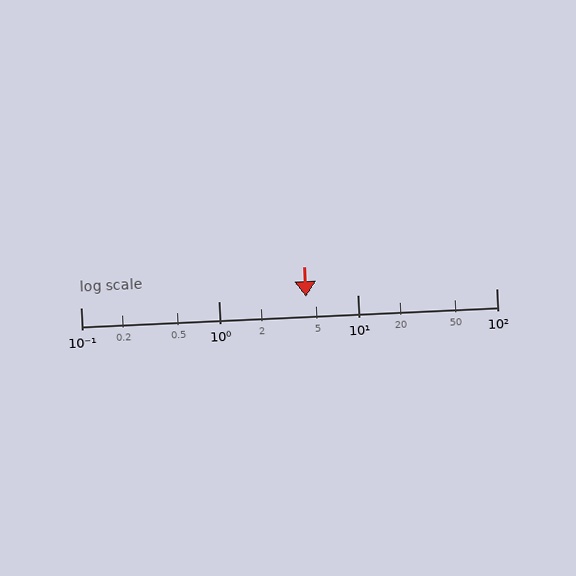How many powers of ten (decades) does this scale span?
The scale spans 3 decades, from 0.1 to 100.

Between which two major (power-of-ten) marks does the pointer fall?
The pointer is between 1 and 10.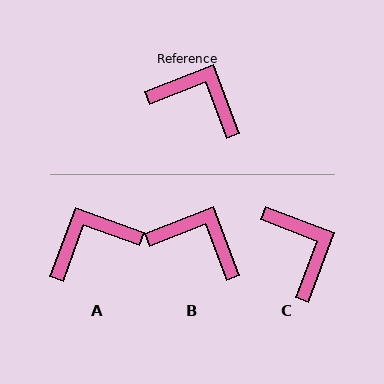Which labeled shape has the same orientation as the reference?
B.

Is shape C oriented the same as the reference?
No, it is off by about 42 degrees.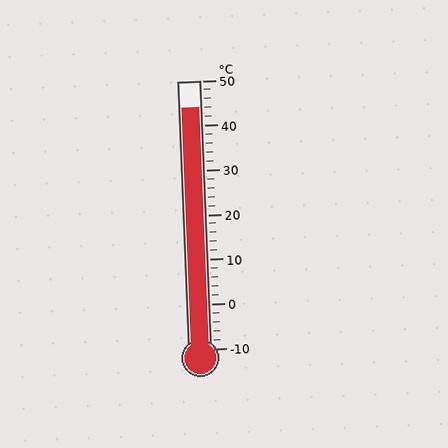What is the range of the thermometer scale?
The thermometer scale ranges from -10°C to 50°C.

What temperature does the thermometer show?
The thermometer shows approximately 44°C.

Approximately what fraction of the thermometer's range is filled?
The thermometer is filled to approximately 90% of its range.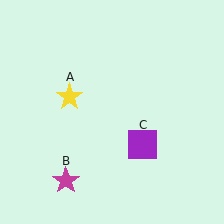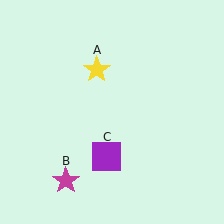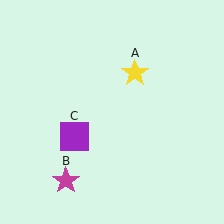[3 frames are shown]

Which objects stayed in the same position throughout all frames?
Magenta star (object B) remained stationary.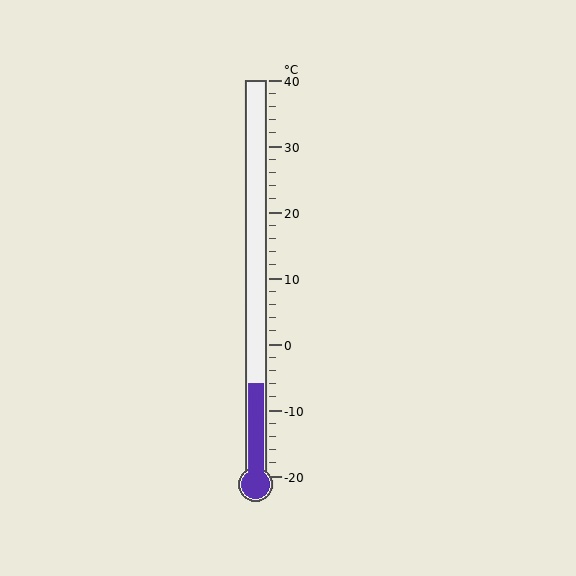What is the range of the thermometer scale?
The thermometer scale ranges from -20°C to 40°C.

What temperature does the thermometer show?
The thermometer shows approximately -6°C.